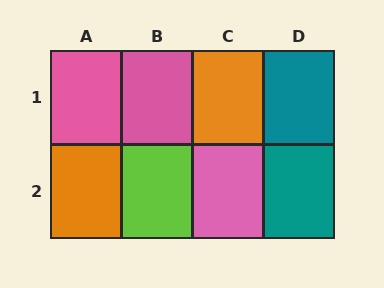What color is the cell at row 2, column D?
Teal.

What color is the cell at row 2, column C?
Pink.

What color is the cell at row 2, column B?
Lime.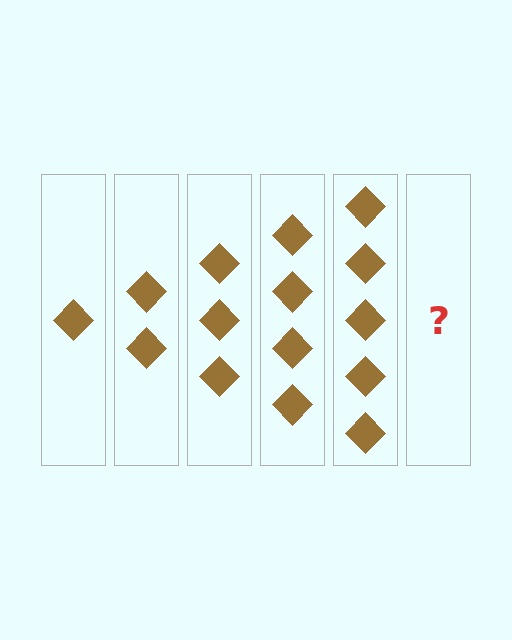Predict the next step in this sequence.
The next step is 6 diamonds.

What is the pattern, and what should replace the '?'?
The pattern is that each step adds one more diamond. The '?' should be 6 diamonds.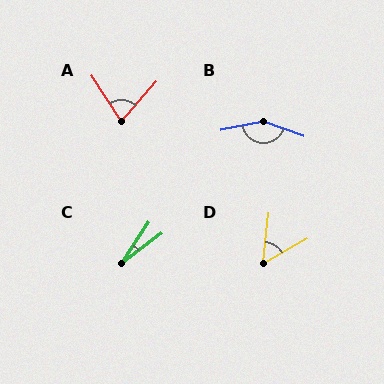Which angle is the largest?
B, at approximately 148 degrees.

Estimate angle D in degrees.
Approximately 54 degrees.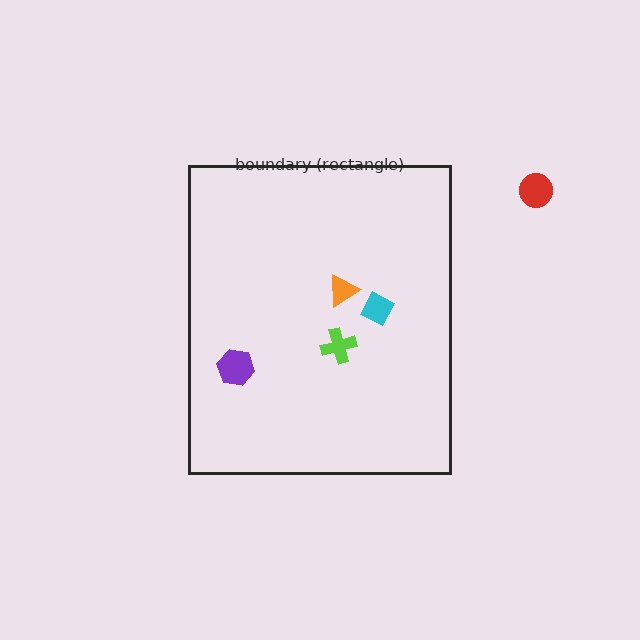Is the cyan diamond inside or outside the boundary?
Inside.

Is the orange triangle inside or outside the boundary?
Inside.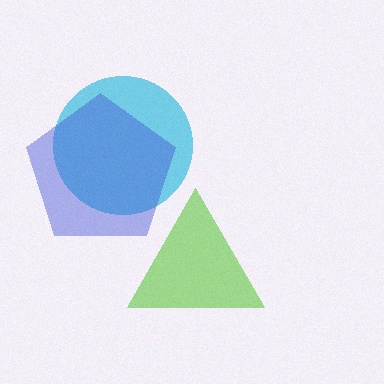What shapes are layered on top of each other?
The layered shapes are: a cyan circle, a lime triangle, a blue pentagon.